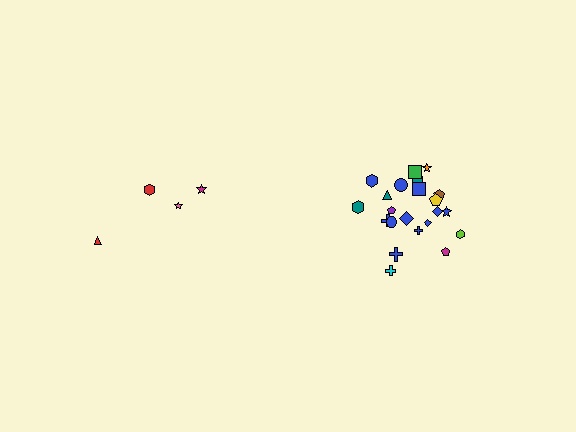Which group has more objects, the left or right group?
The right group.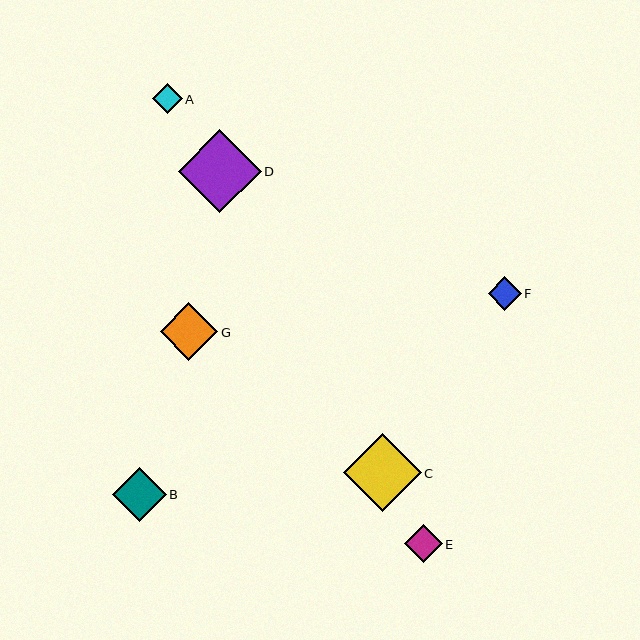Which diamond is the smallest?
Diamond A is the smallest with a size of approximately 30 pixels.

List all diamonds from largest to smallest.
From largest to smallest: D, C, G, B, E, F, A.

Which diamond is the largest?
Diamond D is the largest with a size of approximately 83 pixels.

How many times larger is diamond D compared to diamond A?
Diamond D is approximately 2.8 times the size of diamond A.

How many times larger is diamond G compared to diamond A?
Diamond G is approximately 1.9 times the size of diamond A.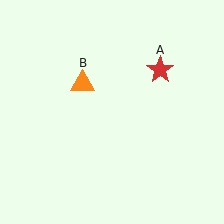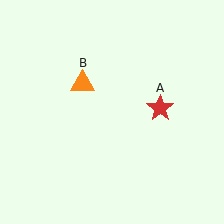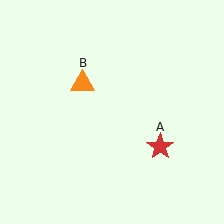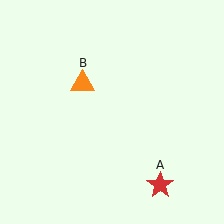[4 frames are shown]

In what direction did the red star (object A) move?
The red star (object A) moved down.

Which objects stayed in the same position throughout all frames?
Orange triangle (object B) remained stationary.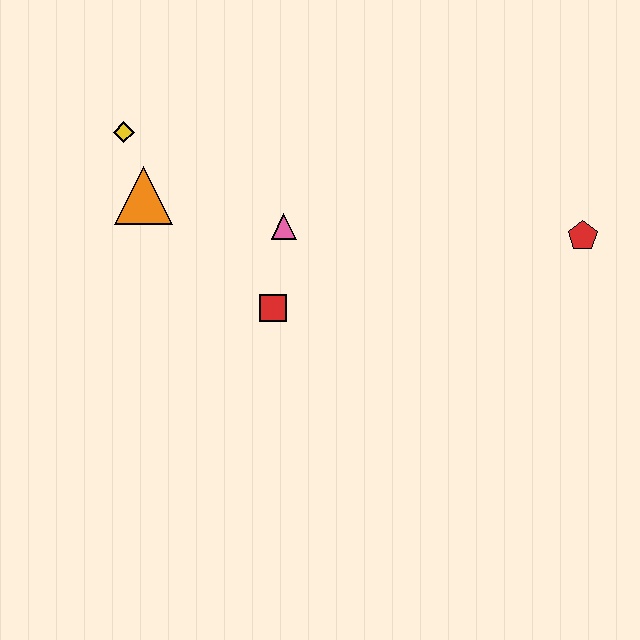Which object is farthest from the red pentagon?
The yellow diamond is farthest from the red pentagon.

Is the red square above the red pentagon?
No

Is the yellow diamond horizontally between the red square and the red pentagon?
No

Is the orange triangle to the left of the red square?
Yes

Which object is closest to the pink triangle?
The red square is closest to the pink triangle.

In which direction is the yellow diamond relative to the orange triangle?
The yellow diamond is above the orange triangle.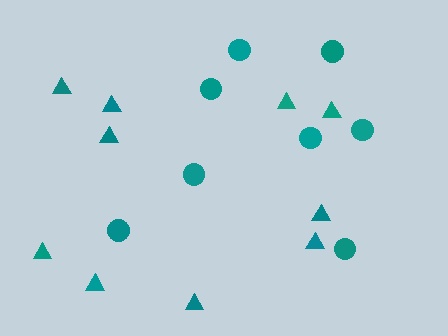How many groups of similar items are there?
There are 2 groups: one group of circles (8) and one group of triangles (10).